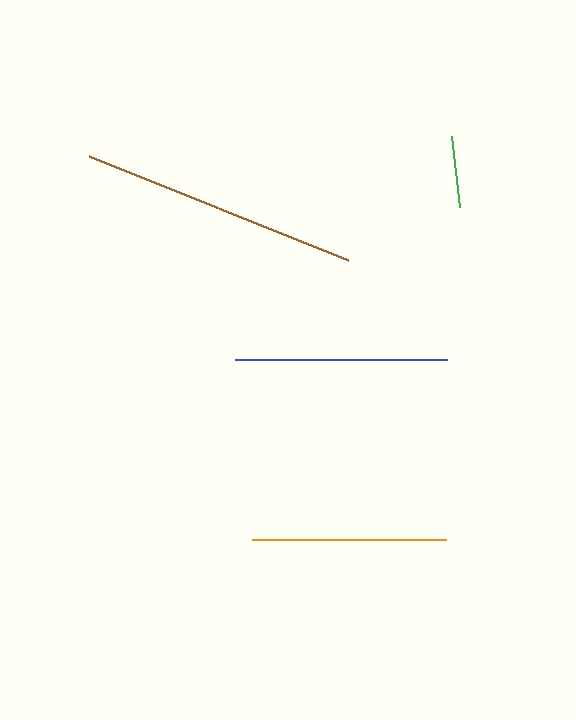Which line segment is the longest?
The brown line is the longest at approximately 280 pixels.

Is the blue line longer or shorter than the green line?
The blue line is longer than the green line.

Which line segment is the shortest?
The green line is the shortest at approximately 72 pixels.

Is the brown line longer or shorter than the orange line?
The brown line is longer than the orange line.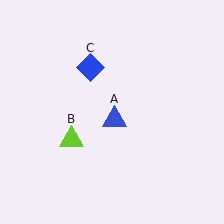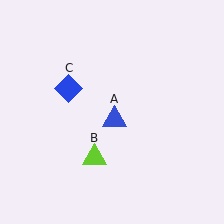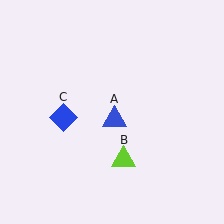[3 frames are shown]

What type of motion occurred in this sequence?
The lime triangle (object B), blue diamond (object C) rotated counterclockwise around the center of the scene.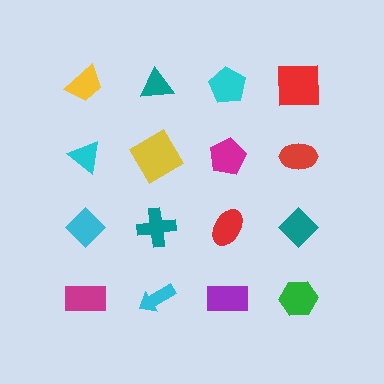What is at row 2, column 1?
A cyan triangle.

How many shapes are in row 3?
4 shapes.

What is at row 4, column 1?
A magenta rectangle.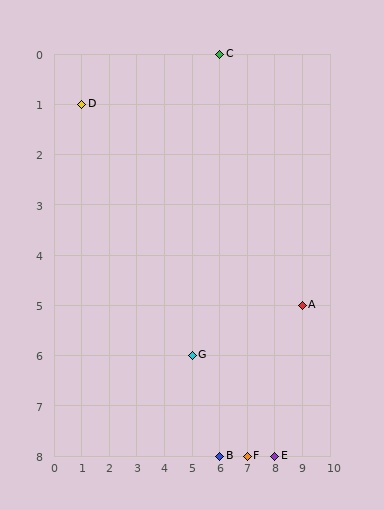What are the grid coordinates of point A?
Point A is at grid coordinates (9, 5).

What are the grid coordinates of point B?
Point B is at grid coordinates (6, 8).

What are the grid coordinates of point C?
Point C is at grid coordinates (6, 0).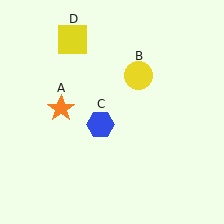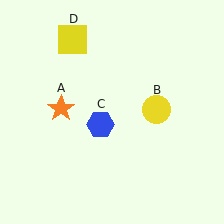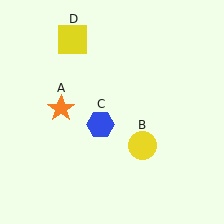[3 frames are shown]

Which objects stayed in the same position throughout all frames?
Orange star (object A) and blue hexagon (object C) and yellow square (object D) remained stationary.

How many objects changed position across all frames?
1 object changed position: yellow circle (object B).